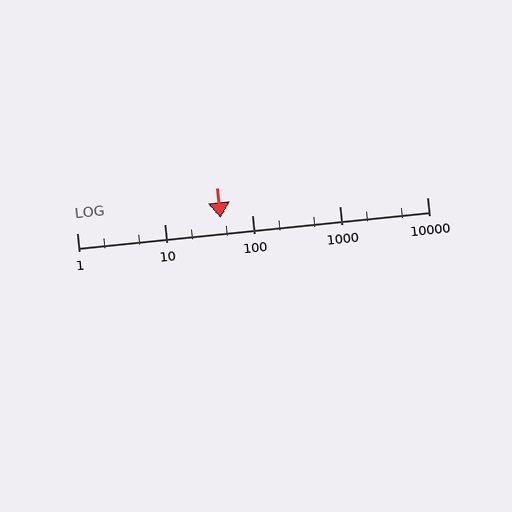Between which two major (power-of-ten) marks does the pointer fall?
The pointer is between 10 and 100.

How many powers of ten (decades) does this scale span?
The scale spans 4 decades, from 1 to 10000.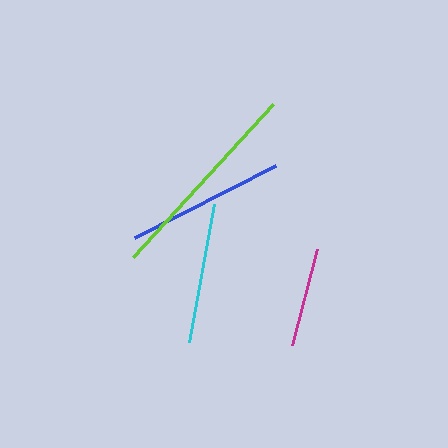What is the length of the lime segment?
The lime segment is approximately 207 pixels long.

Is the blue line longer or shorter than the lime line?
The lime line is longer than the blue line.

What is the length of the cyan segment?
The cyan segment is approximately 140 pixels long.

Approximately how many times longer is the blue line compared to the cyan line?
The blue line is approximately 1.1 times the length of the cyan line.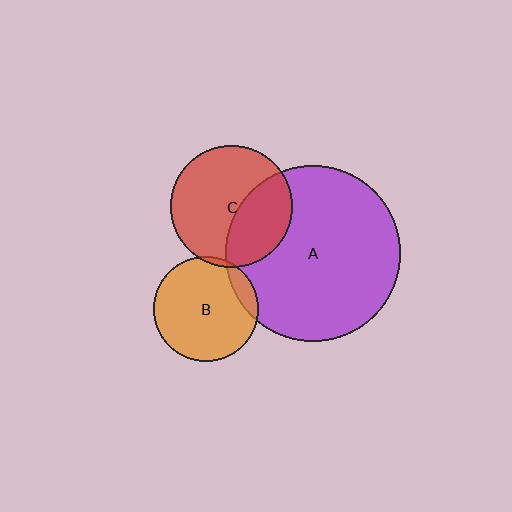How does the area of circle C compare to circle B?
Approximately 1.3 times.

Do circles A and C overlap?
Yes.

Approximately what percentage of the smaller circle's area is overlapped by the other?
Approximately 35%.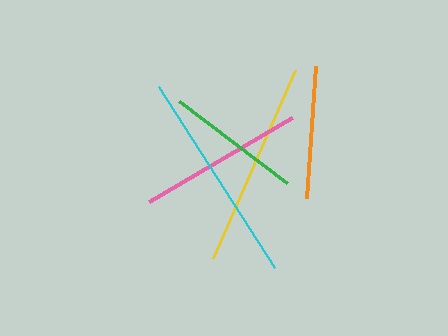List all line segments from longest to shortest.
From longest to shortest: cyan, yellow, pink, green, orange.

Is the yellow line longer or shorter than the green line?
The yellow line is longer than the green line.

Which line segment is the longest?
The cyan line is the longest at approximately 215 pixels.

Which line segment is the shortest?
The orange line is the shortest at approximately 132 pixels.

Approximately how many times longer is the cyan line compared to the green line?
The cyan line is approximately 1.6 times the length of the green line.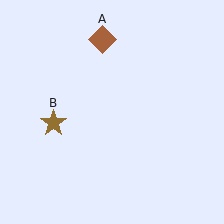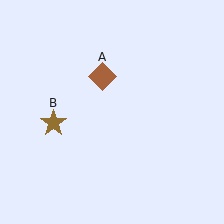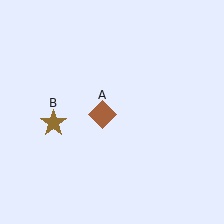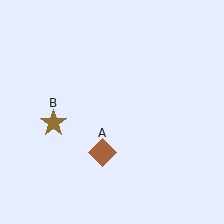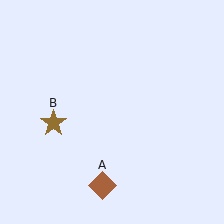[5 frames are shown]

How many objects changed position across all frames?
1 object changed position: brown diamond (object A).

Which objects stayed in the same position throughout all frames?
Brown star (object B) remained stationary.